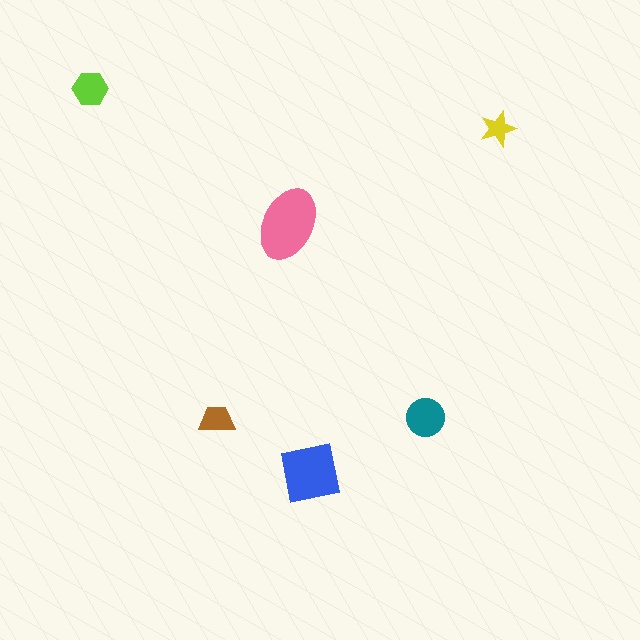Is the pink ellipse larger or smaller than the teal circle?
Larger.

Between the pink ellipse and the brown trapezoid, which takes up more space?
The pink ellipse.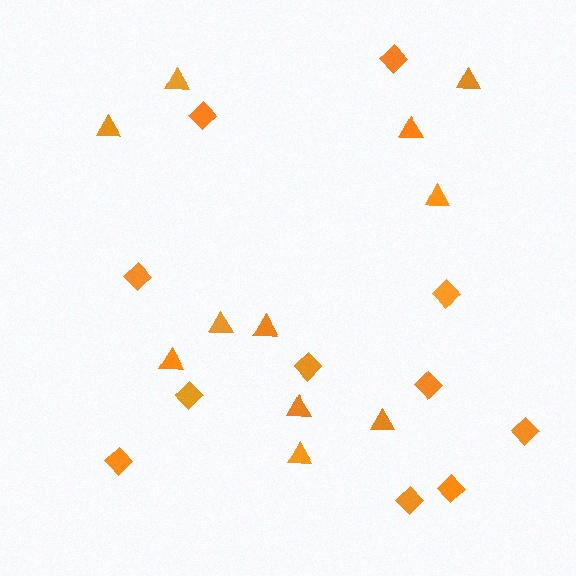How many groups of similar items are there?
There are 2 groups: one group of triangles (11) and one group of diamonds (11).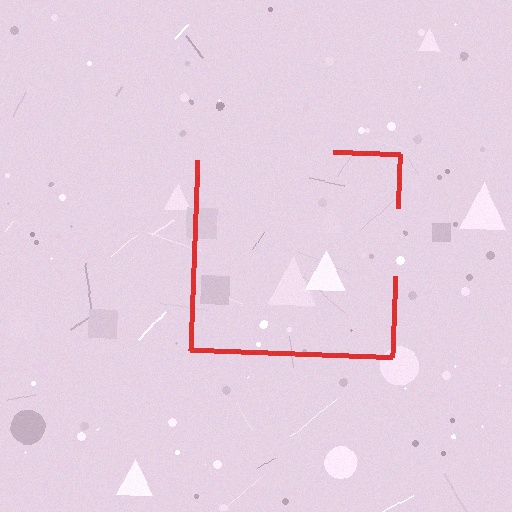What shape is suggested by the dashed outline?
The dashed outline suggests a square.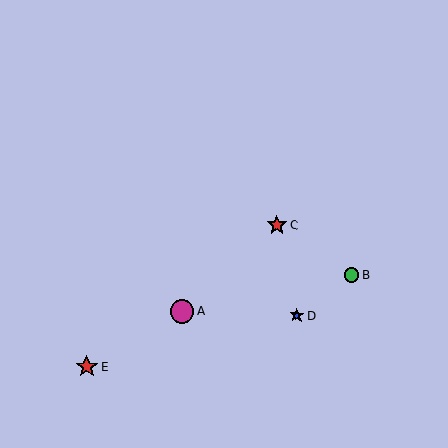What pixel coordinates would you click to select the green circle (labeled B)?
Click at (351, 275) to select the green circle B.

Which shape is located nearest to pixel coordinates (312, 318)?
The blue star (labeled D) at (297, 315) is nearest to that location.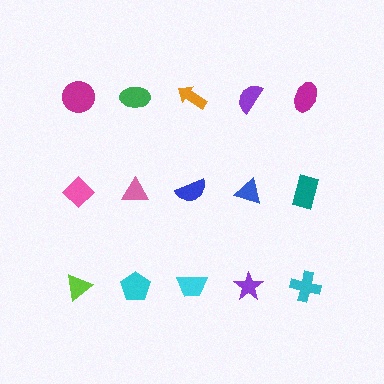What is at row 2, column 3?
A blue semicircle.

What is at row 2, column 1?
A pink diamond.